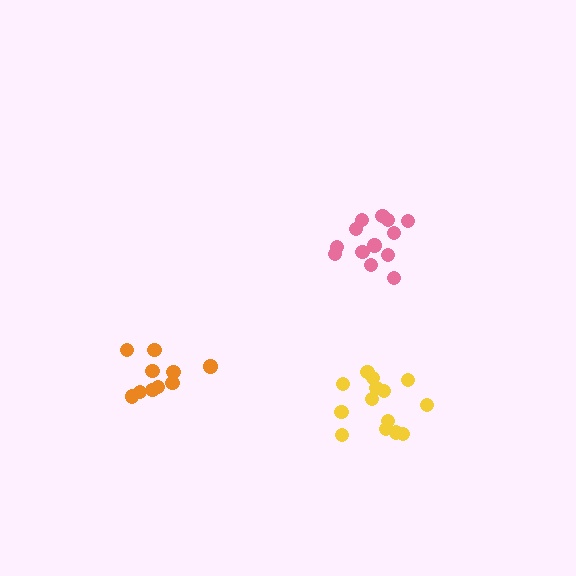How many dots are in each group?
Group 1: 13 dots, Group 2: 14 dots, Group 3: 10 dots (37 total).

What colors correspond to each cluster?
The clusters are colored: pink, yellow, orange.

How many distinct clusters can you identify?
There are 3 distinct clusters.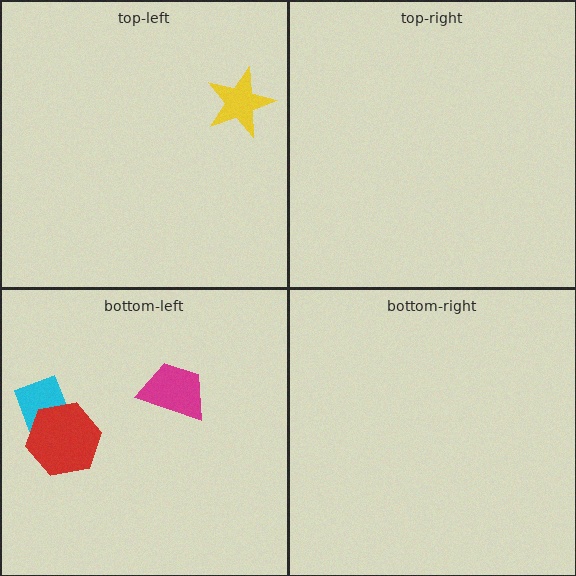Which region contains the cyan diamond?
The bottom-left region.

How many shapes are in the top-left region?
1.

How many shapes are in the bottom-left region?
3.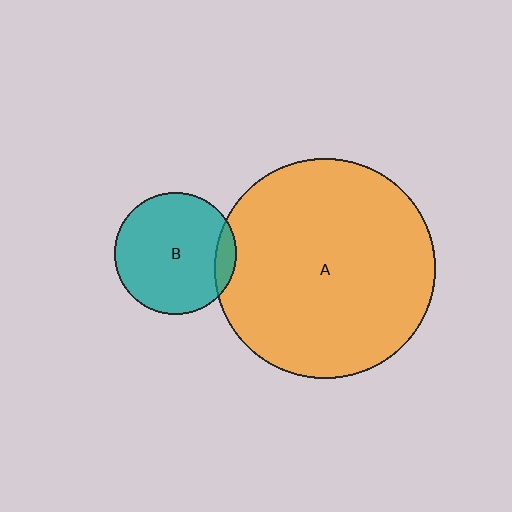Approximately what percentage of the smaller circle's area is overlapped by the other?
Approximately 10%.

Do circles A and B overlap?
Yes.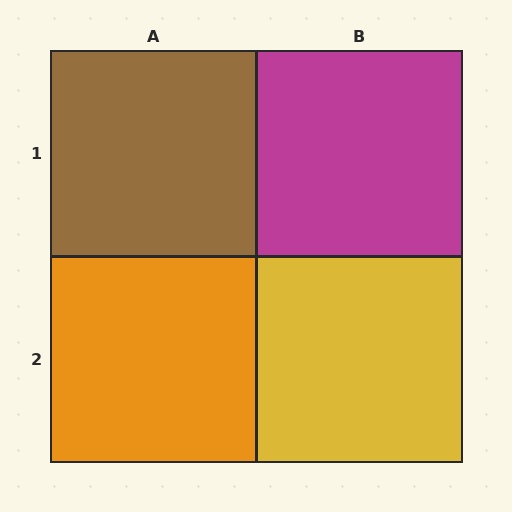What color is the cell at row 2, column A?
Orange.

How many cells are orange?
1 cell is orange.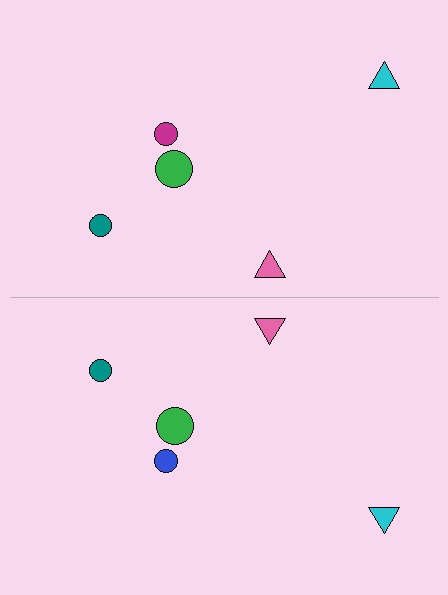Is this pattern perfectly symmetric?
No, the pattern is not perfectly symmetric. The blue circle on the bottom side breaks the symmetry — its mirror counterpart is magenta.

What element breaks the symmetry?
The blue circle on the bottom side breaks the symmetry — its mirror counterpart is magenta.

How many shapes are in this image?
There are 10 shapes in this image.